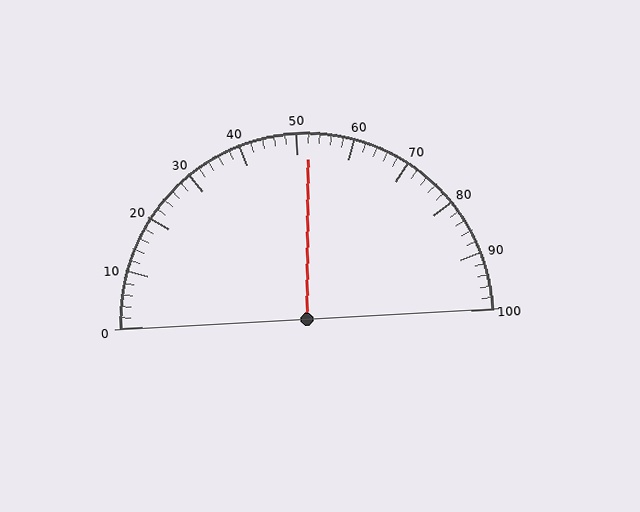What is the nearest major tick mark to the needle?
The nearest major tick mark is 50.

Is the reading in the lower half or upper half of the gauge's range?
The reading is in the upper half of the range (0 to 100).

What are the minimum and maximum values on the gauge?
The gauge ranges from 0 to 100.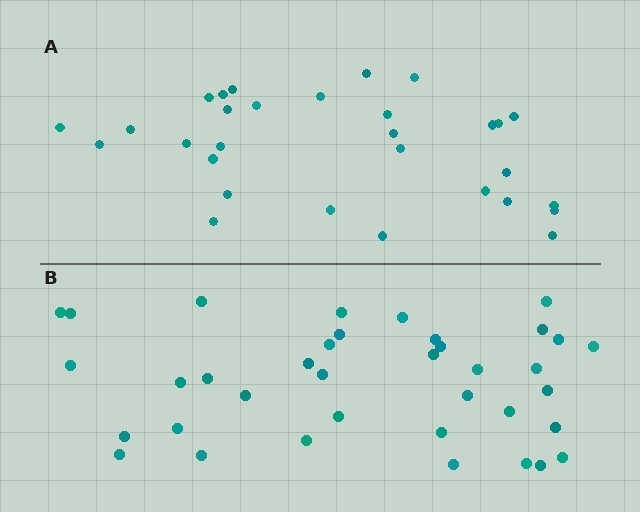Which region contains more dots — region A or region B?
Region B (the bottom region) has more dots.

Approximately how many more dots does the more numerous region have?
Region B has roughly 8 or so more dots than region A.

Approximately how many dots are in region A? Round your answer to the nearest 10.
About 30 dots.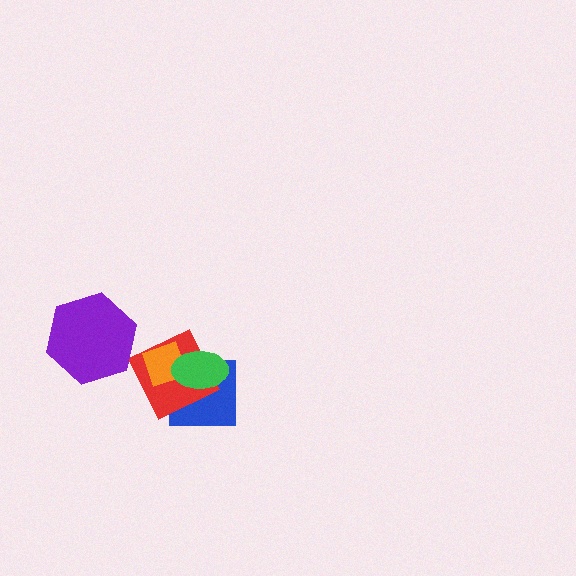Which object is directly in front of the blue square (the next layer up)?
The red diamond is directly in front of the blue square.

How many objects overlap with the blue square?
3 objects overlap with the blue square.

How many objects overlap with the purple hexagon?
0 objects overlap with the purple hexagon.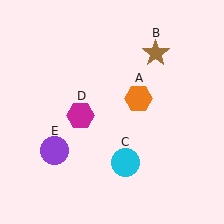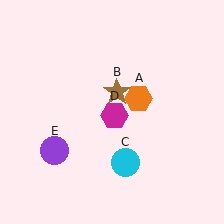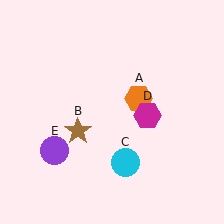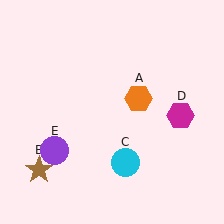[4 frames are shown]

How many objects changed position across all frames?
2 objects changed position: brown star (object B), magenta hexagon (object D).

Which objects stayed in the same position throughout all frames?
Orange hexagon (object A) and cyan circle (object C) and purple circle (object E) remained stationary.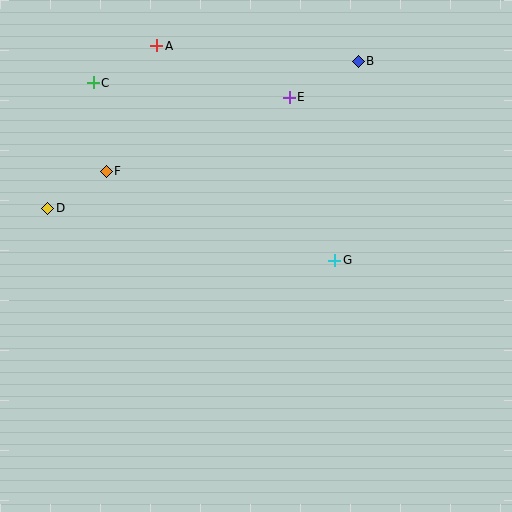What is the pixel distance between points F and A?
The distance between F and A is 135 pixels.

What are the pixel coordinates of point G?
Point G is at (335, 260).